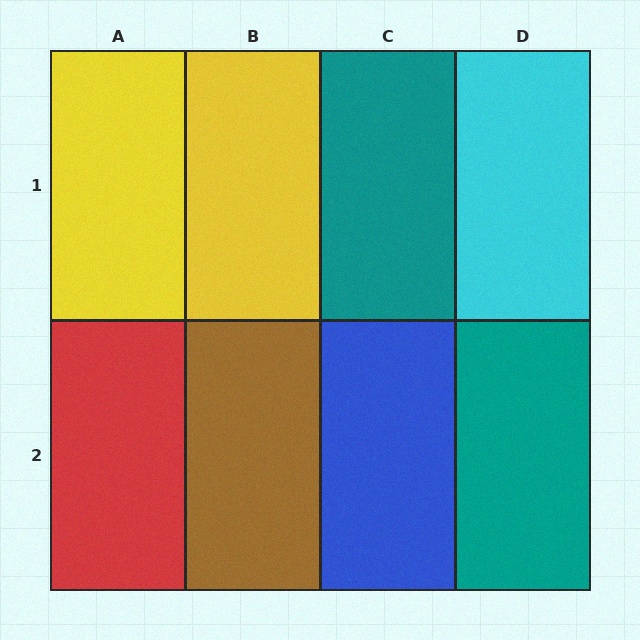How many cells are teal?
2 cells are teal.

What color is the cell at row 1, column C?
Teal.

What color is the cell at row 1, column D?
Cyan.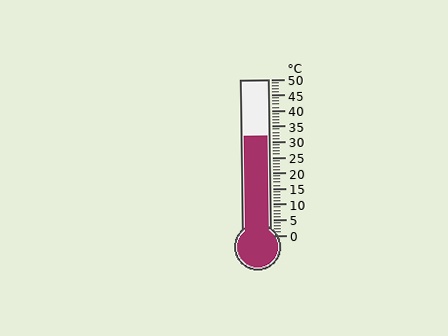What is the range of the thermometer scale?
The thermometer scale ranges from 0°C to 50°C.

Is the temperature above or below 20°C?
The temperature is above 20°C.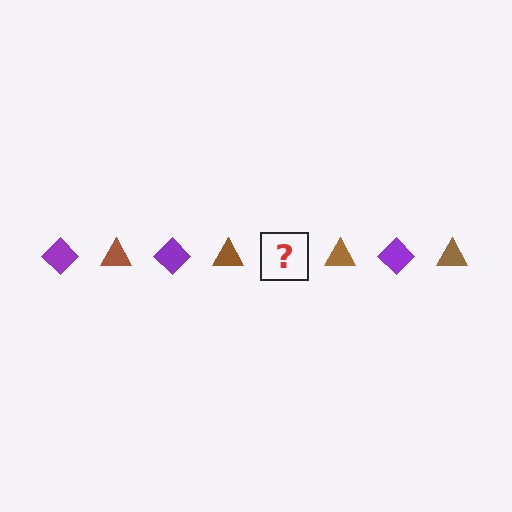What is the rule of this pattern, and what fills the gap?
The rule is that the pattern alternates between purple diamond and brown triangle. The gap should be filled with a purple diamond.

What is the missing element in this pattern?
The missing element is a purple diamond.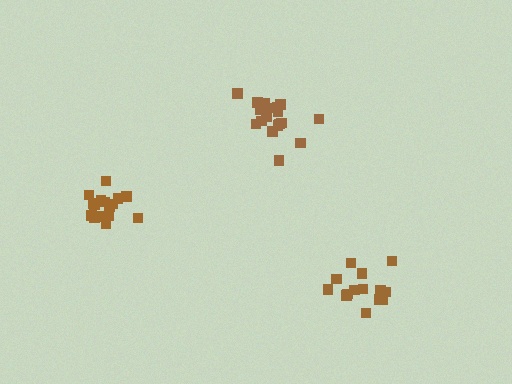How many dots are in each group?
Group 1: 15 dots, Group 2: 19 dots, Group 3: 16 dots (50 total).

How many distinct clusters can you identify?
There are 3 distinct clusters.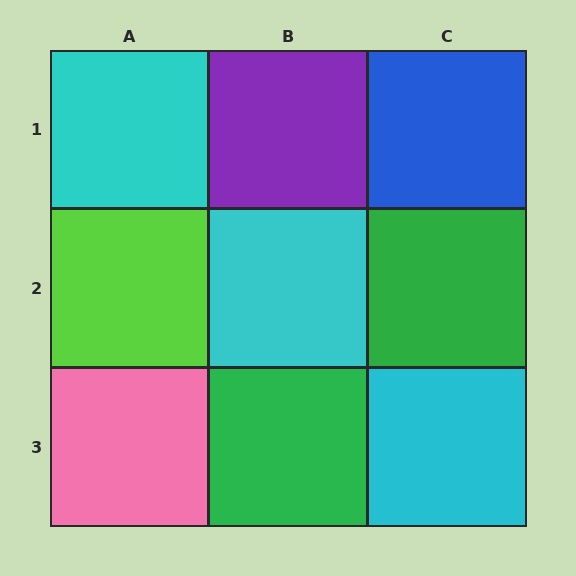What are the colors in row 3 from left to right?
Pink, green, cyan.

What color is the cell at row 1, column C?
Blue.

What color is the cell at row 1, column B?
Purple.